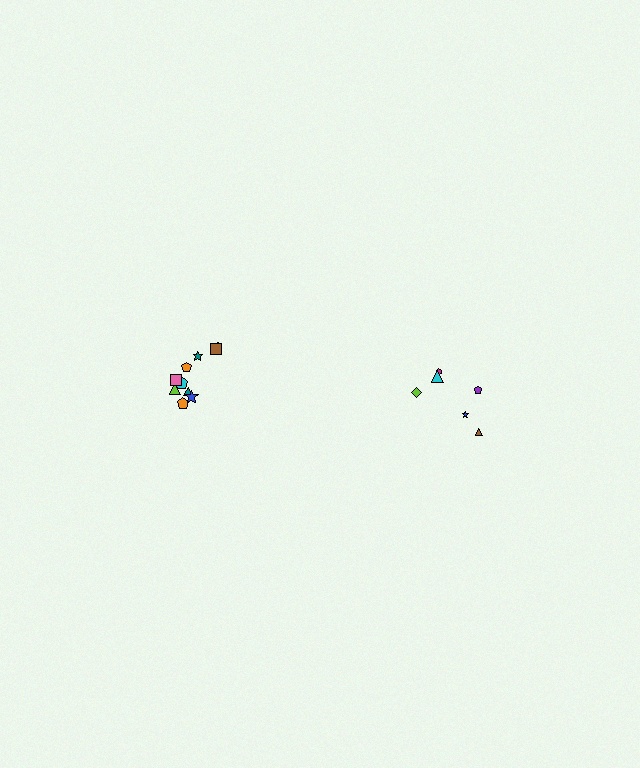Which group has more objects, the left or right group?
The left group.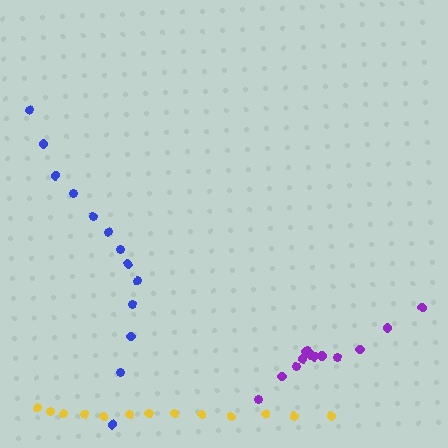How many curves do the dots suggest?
There are 3 distinct paths.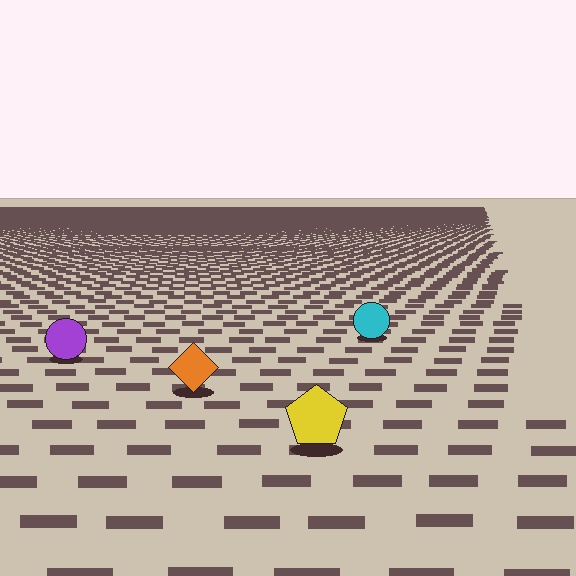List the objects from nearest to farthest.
From nearest to farthest: the yellow pentagon, the orange diamond, the purple circle, the cyan circle.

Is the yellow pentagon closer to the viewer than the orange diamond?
Yes. The yellow pentagon is closer — you can tell from the texture gradient: the ground texture is coarser near it.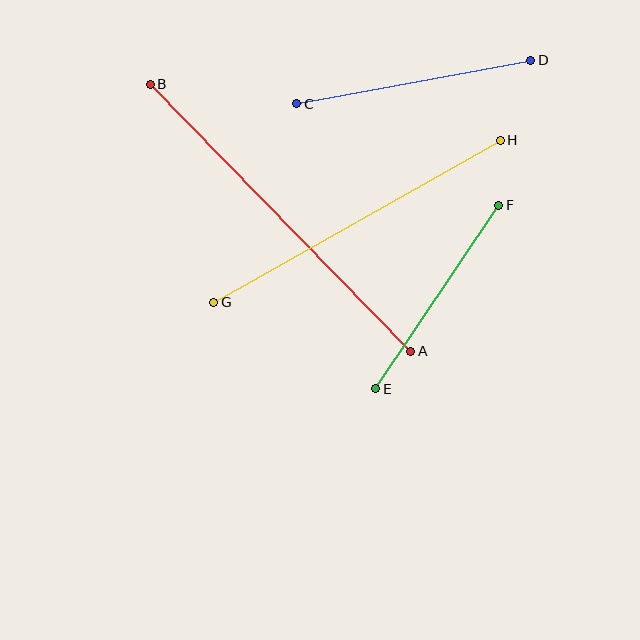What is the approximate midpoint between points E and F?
The midpoint is at approximately (437, 297) pixels.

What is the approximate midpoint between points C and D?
The midpoint is at approximately (414, 82) pixels.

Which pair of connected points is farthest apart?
Points A and B are farthest apart.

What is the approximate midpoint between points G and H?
The midpoint is at approximately (357, 221) pixels.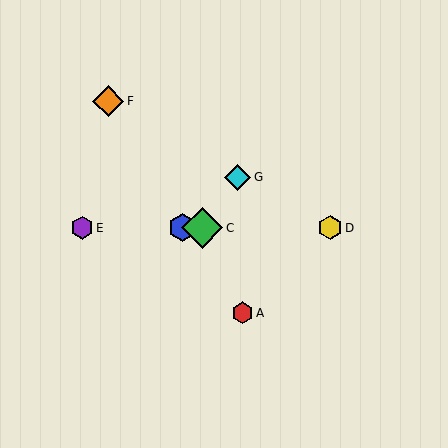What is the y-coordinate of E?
Object E is at y≈228.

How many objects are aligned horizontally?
4 objects (B, C, D, E) are aligned horizontally.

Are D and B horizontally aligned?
Yes, both are at y≈228.